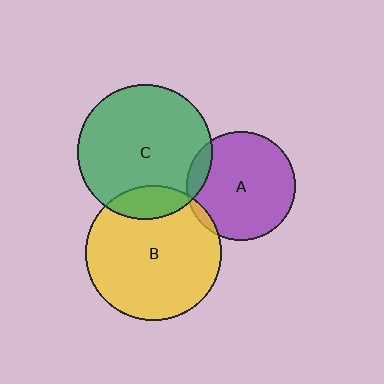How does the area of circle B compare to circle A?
Approximately 1.6 times.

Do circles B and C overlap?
Yes.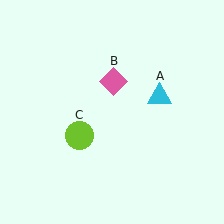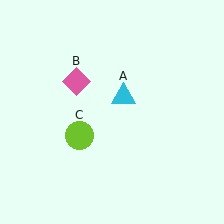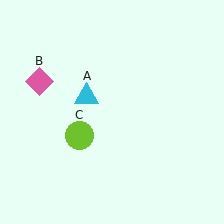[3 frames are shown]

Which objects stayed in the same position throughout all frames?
Lime circle (object C) remained stationary.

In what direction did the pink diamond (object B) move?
The pink diamond (object B) moved left.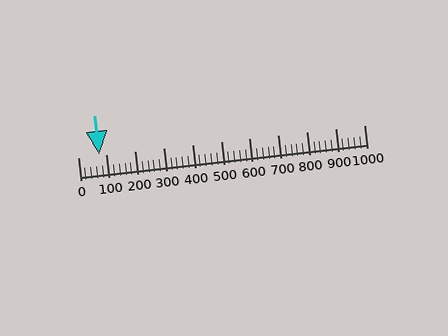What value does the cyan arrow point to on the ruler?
The cyan arrow points to approximately 75.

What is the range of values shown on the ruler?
The ruler shows values from 0 to 1000.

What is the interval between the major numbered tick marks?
The major tick marks are spaced 100 units apart.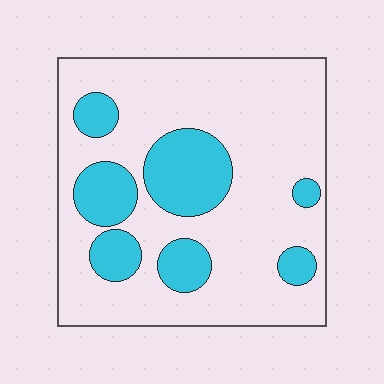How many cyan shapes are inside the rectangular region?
7.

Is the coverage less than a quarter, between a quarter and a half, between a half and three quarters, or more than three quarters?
Less than a quarter.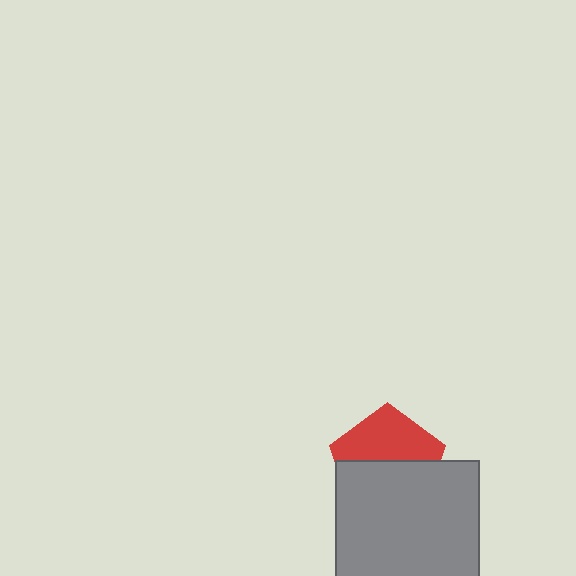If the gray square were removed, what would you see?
You would see the complete red pentagon.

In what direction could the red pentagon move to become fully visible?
The red pentagon could move up. That would shift it out from behind the gray square entirely.